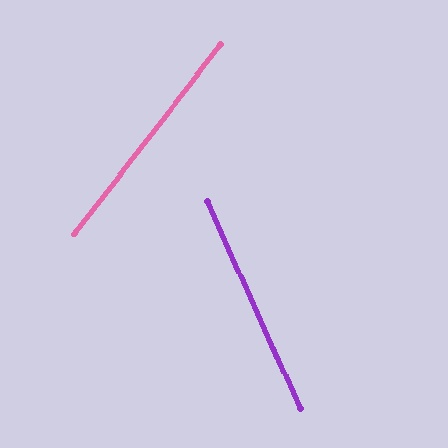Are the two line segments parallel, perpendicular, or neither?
Neither parallel nor perpendicular — they differ by about 62°.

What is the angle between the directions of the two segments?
Approximately 62 degrees.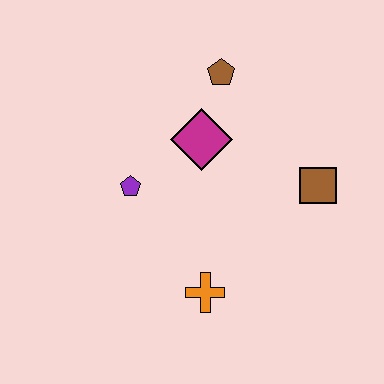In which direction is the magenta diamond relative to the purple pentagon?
The magenta diamond is to the right of the purple pentagon.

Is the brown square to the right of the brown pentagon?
Yes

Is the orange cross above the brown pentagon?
No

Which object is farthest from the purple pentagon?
The brown square is farthest from the purple pentagon.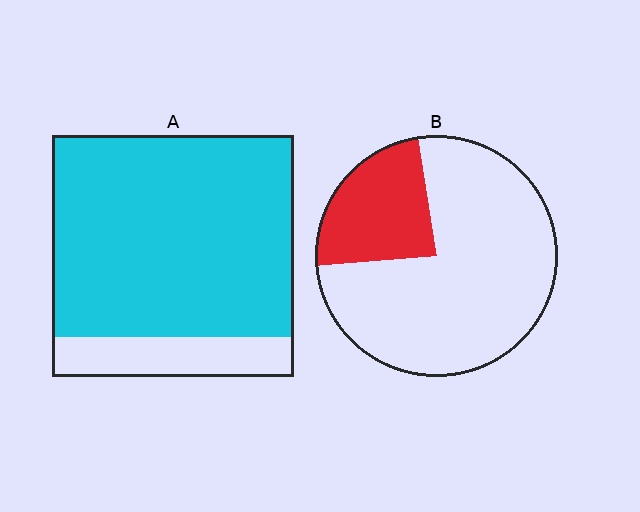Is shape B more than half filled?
No.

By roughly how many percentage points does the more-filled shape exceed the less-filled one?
By roughly 60 percentage points (A over B).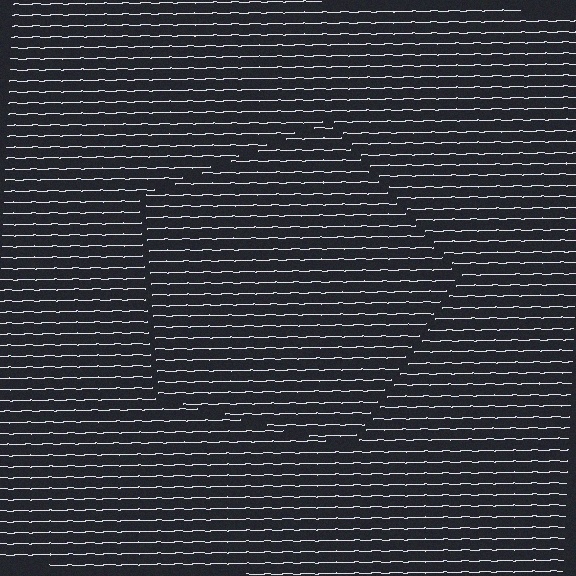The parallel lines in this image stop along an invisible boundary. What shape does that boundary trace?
An illusory pentagon. The interior of the shape contains the same grating, shifted by half a period — the contour is defined by the phase discontinuity where line-ends from the inner and outer gratings abut.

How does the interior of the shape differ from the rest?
The interior of the shape contains the same grating, shifted by half a period — the contour is defined by the phase discontinuity where line-ends from the inner and outer gratings abut.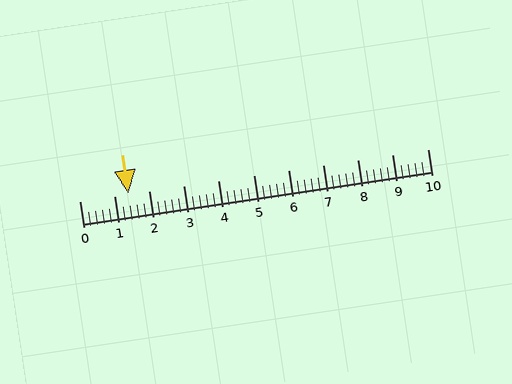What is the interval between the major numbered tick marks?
The major tick marks are spaced 1 units apart.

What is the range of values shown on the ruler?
The ruler shows values from 0 to 10.